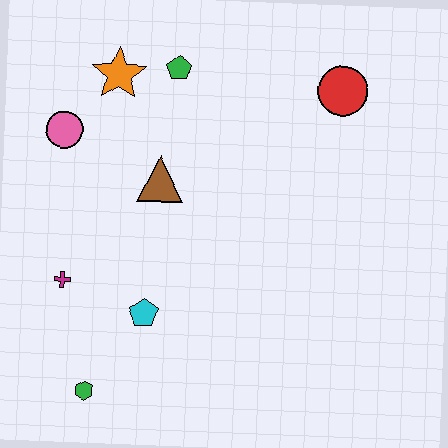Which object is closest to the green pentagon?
The orange star is closest to the green pentagon.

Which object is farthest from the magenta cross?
The red circle is farthest from the magenta cross.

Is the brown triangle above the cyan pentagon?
Yes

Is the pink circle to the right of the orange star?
No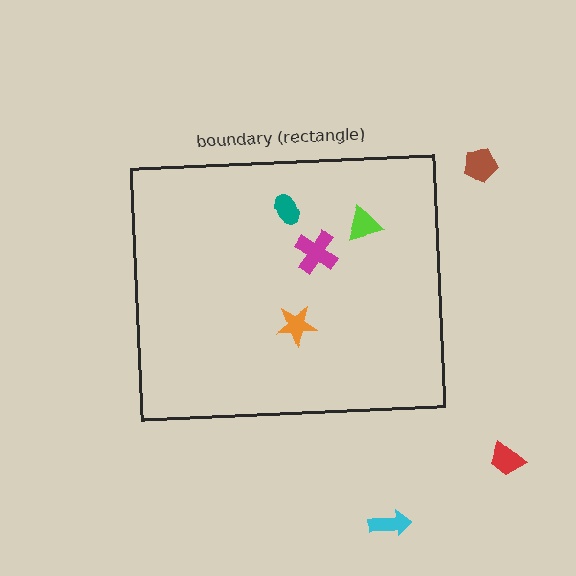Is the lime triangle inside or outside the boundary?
Inside.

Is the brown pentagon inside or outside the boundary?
Outside.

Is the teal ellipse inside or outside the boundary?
Inside.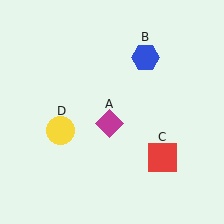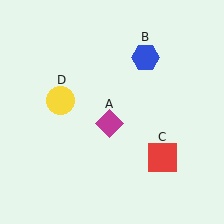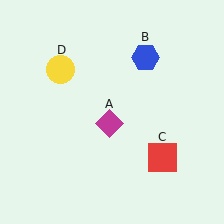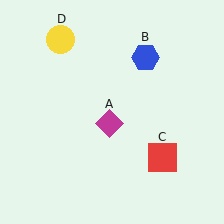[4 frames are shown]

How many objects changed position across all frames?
1 object changed position: yellow circle (object D).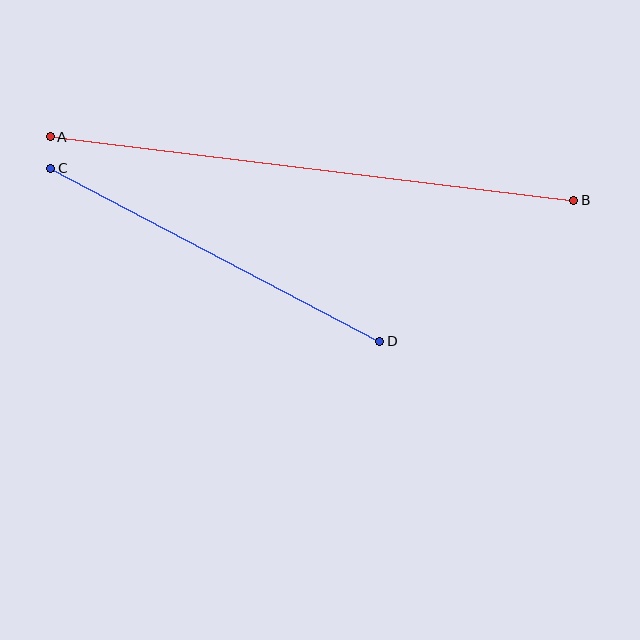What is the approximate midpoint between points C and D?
The midpoint is at approximately (215, 255) pixels.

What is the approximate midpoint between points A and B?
The midpoint is at approximately (312, 168) pixels.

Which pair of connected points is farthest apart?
Points A and B are farthest apart.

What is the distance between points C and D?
The distance is approximately 372 pixels.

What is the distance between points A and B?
The distance is approximately 527 pixels.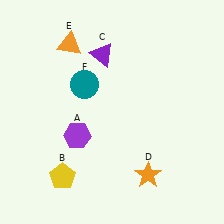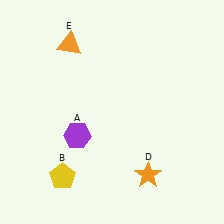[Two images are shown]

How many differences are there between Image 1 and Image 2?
There are 2 differences between the two images.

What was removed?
The teal circle (F), the purple triangle (C) were removed in Image 2.